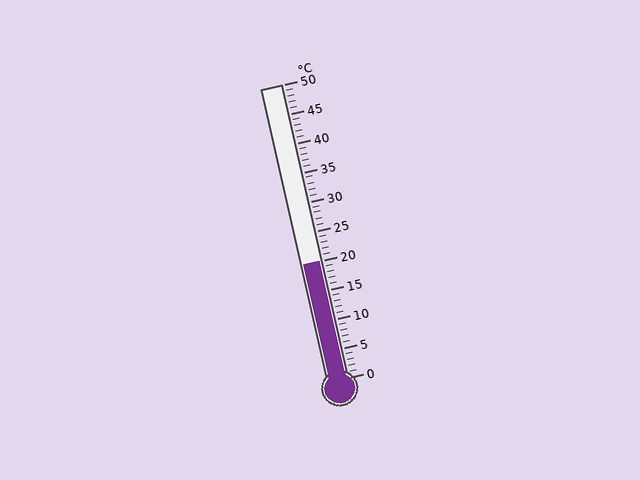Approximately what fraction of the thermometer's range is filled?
The thermometer is filled to approximately 40% of its range.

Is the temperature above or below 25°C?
The temperature is below 25°C.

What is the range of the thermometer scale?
The thermometer scale ranges from 0°C to 50°C.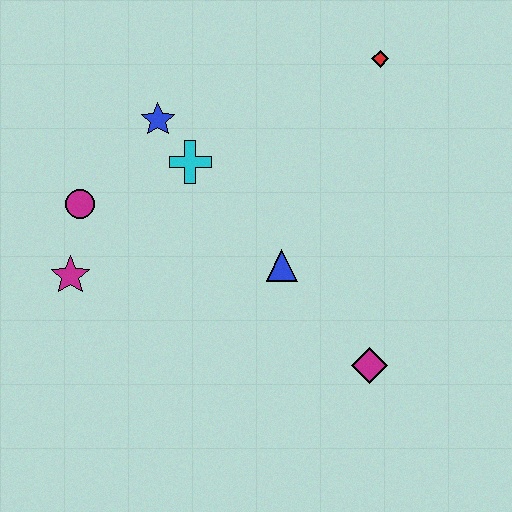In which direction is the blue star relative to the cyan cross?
The blue star is above the cyan cross.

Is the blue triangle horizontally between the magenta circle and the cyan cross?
No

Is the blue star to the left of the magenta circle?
No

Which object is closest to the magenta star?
The magenta circle is closest to the magenta star.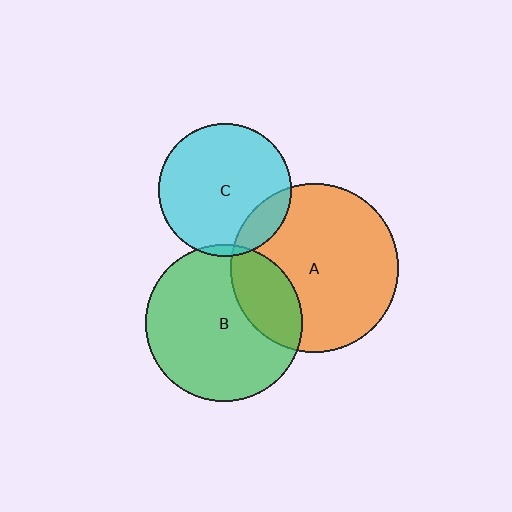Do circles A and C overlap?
Yes.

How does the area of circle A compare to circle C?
Approximately 1.6 times.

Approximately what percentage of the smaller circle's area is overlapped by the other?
Approximately 15%.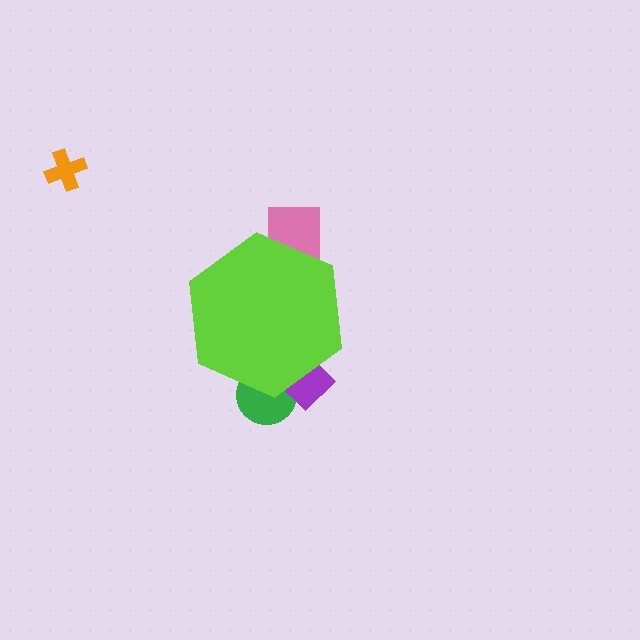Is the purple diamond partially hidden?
Yes, the purple diamond is partially hidden behind the lime hexagon.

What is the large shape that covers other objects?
A lime hexagon.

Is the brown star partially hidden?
Yes, the brown star is partially hidden behind the lime hexagon.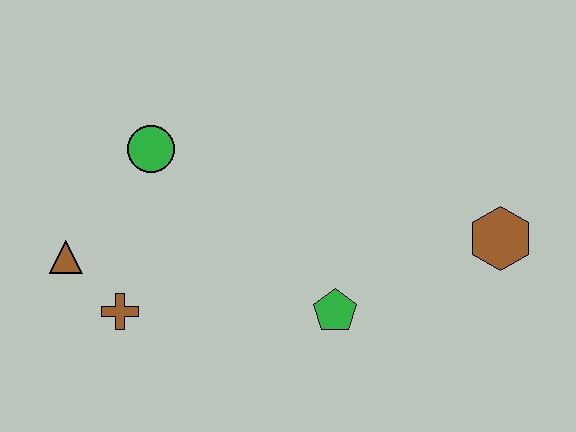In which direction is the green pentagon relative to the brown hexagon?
The green pentagon is to the left of the brown hexagon.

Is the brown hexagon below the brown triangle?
No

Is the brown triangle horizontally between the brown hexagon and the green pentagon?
No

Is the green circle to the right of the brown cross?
Yes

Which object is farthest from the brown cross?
The brown hexagon is farthest from the brown cross.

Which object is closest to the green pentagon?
The brown hexagon is closest to the green pentagon.